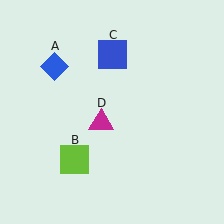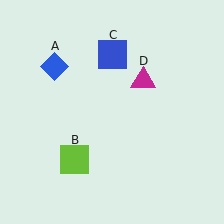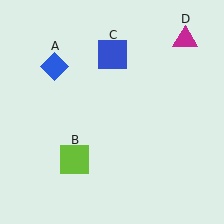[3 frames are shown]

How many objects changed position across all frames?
1 object changed position: magenta triangle (object D).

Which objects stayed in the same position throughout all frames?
Blue diamond (object A) and lime square (object B) and blue square (object C) remained stationary.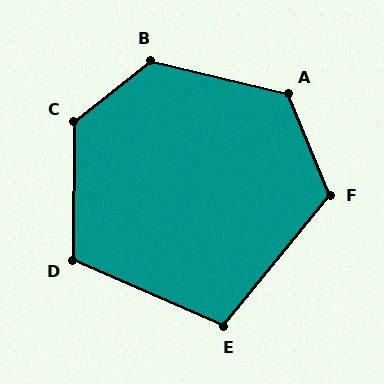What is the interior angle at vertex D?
Approximately 113 degrees (obtuse).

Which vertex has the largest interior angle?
C, at approximately 129 degrees.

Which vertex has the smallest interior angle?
E, at approximately 106 degrees.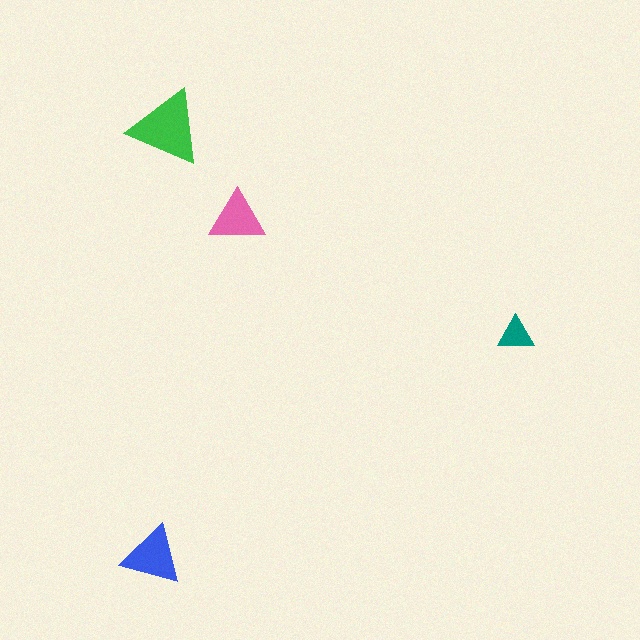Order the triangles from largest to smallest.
the green one, the blue one, the pink one, the teal one.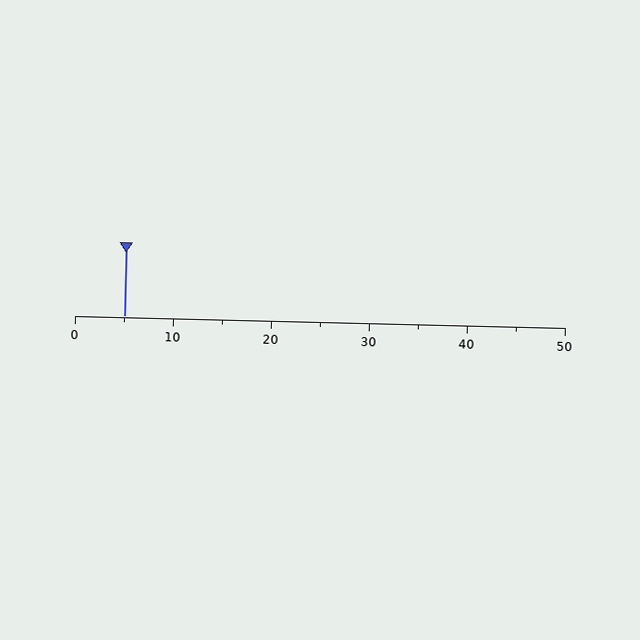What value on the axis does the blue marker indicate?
The marker indicates approximately 5.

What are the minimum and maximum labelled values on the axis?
The axis runs from 0 to 50.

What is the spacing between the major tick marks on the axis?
The major ticks are spaced 10 apart.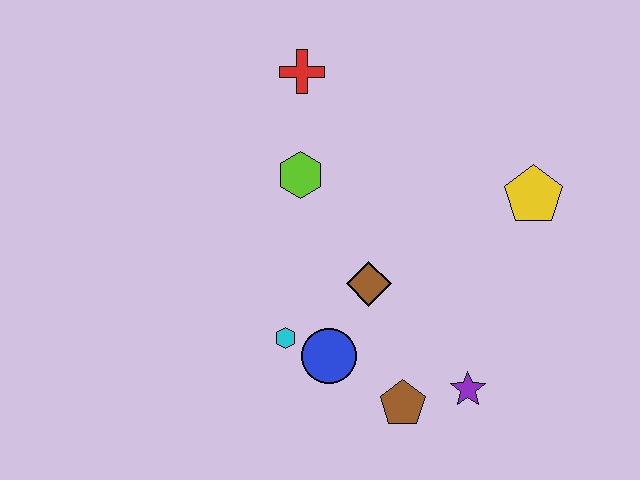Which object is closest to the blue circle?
The cyan hexagon is closest to the blue circle.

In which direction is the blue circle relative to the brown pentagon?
The blue circle is to the left of the brown pentagon.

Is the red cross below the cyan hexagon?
No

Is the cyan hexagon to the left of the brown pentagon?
Yes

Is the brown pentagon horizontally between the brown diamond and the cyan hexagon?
No